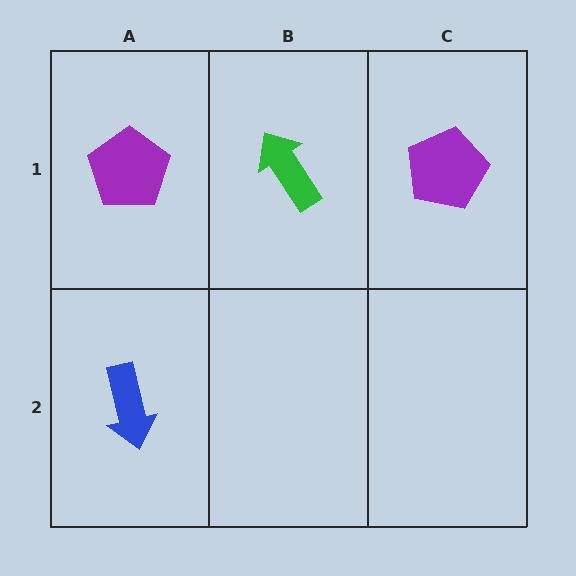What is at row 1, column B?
A green arrow.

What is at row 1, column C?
A purple pentagon.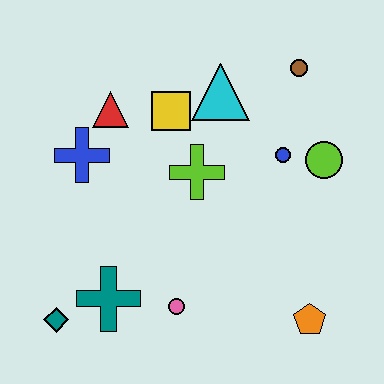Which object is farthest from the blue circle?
The teal diamond is farthest from the blue circle.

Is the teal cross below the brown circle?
Yes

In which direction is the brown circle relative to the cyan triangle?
The brown circle is to the right of the cyan triangle.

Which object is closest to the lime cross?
The yellow square is closest to the lime cross.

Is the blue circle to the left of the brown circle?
Yes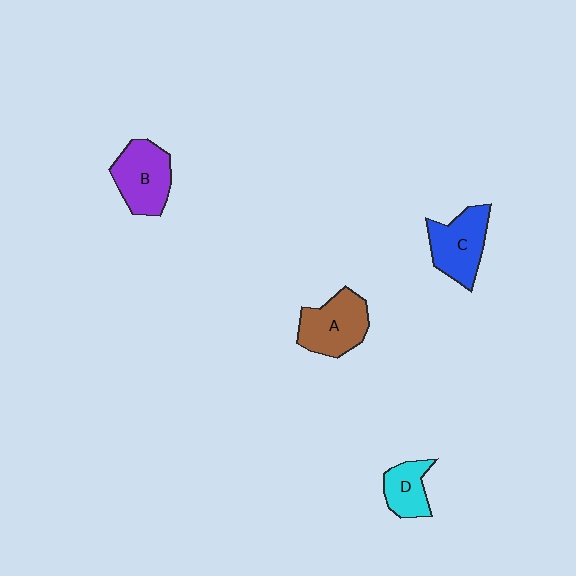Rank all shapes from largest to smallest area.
From largest to smallest: A (brown), B (purple), C (blue), D (cyan).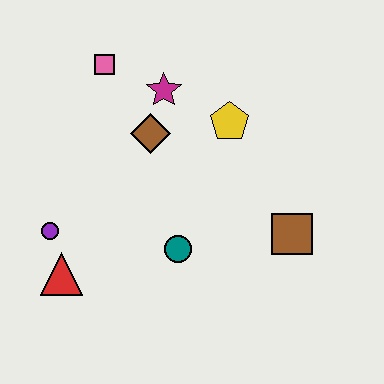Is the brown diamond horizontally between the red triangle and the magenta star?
Yes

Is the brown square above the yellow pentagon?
No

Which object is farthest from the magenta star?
The red triangle is farthest from the magenta star.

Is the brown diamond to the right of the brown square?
No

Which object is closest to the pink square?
The magenta star is closest to the pink square.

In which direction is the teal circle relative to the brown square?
The teal circle is to the left of the brown square.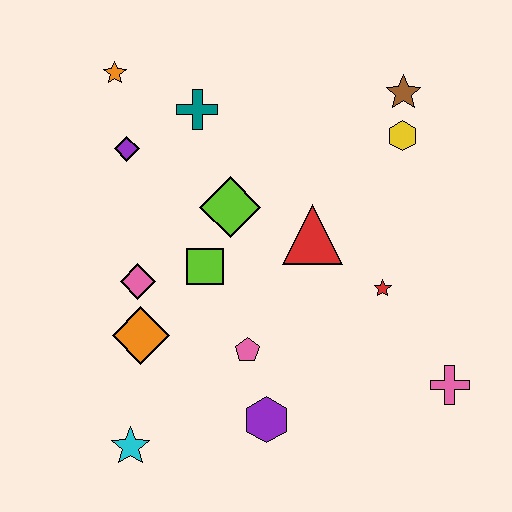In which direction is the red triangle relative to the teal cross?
The red triangle is below the teal cross.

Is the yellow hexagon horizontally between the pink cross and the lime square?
Yes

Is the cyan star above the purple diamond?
No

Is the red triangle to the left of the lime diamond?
No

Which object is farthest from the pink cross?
The orange star is farthest from the pink cross.